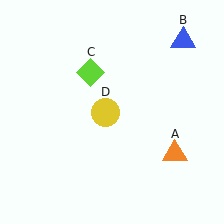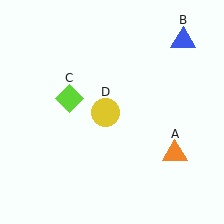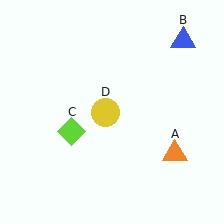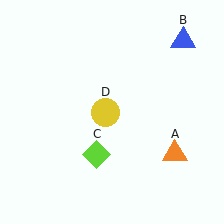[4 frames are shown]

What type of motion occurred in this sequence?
The lime diamond (object C) rotated counterclockwise around the center of the scene.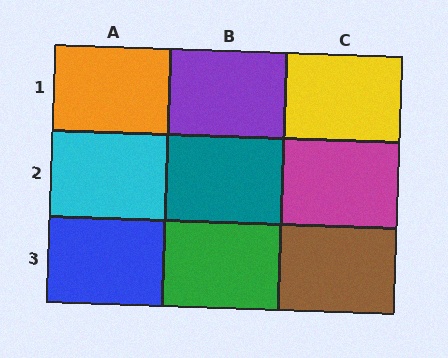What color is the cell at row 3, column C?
Brown.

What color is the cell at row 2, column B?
Teal.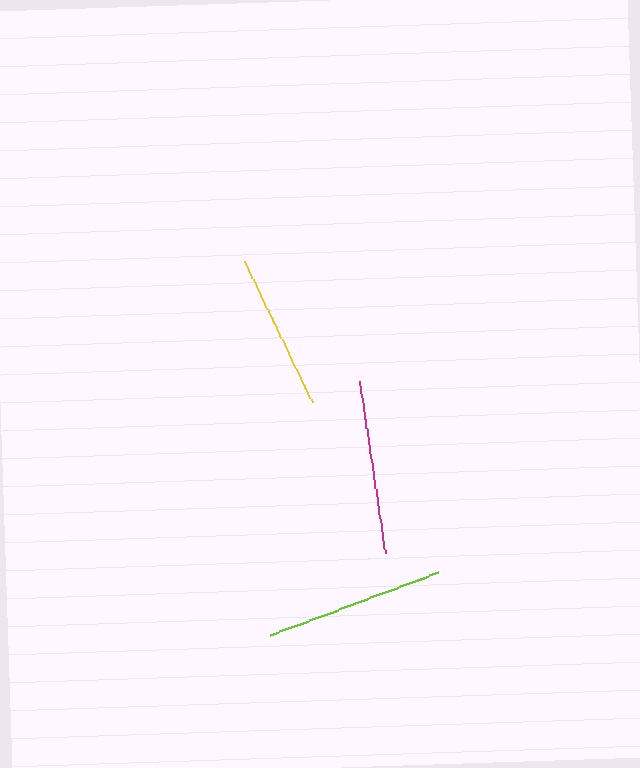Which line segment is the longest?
The lime line is the longest at approximately 179 pixels.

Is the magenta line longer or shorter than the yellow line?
The magenta line is longer than the yellow line.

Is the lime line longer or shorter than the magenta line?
The lime line is longer than the magenta line.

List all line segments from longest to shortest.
From longest to shortest: lime, magenta, yellow.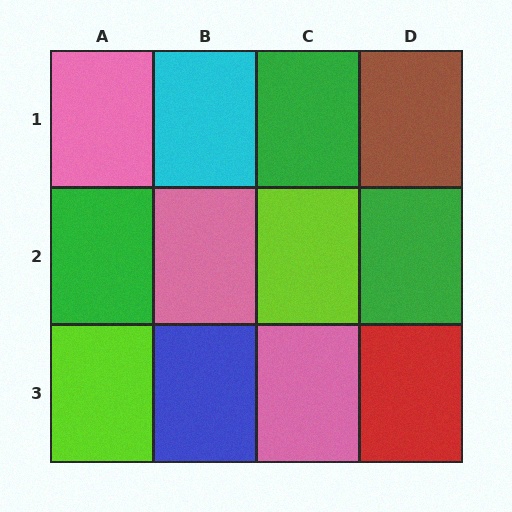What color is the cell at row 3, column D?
Red.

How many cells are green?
3 cells are green.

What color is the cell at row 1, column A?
Pink.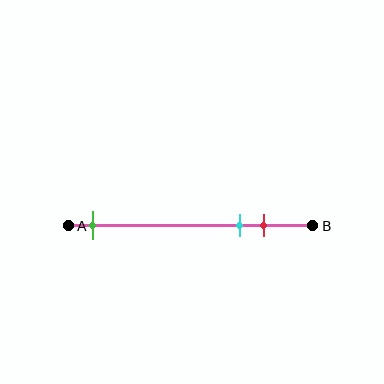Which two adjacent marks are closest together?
The cyan and red marks are the closest adjacent pair.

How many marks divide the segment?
There are 3 marks dividing the segment.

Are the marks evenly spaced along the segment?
No, the marks are not evenly spaced.